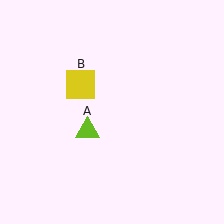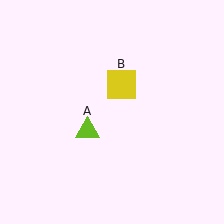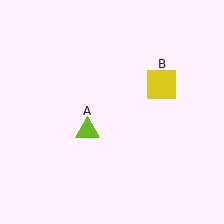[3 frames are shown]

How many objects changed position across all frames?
1 object changed position: yellow square (object B).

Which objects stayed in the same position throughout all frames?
Lime triangle (object A) remained stationary.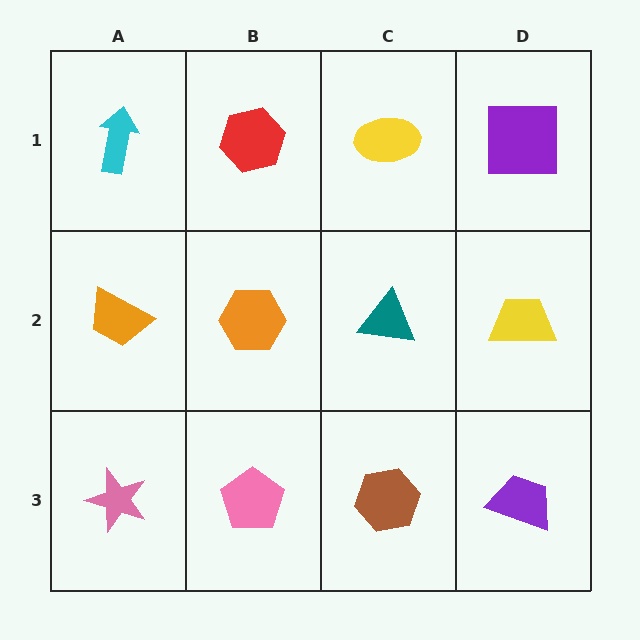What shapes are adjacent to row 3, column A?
An orange trapezoid (row 2, column A), a pink pentagon (row 3, column B).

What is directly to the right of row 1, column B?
A yellow ellipse.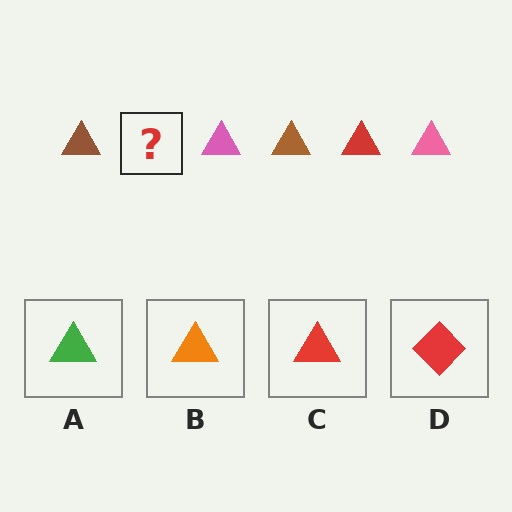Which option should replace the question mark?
Option C.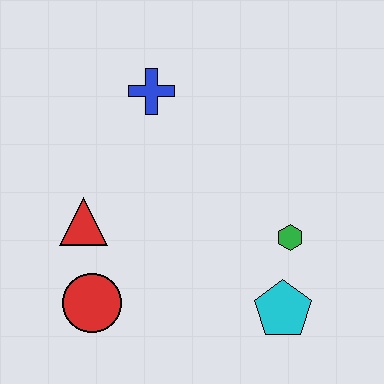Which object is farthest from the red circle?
The blue cross is farthest from the red circle.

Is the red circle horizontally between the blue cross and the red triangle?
Yes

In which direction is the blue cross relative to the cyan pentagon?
The blue cross is above the cyan pentagon.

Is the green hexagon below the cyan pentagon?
No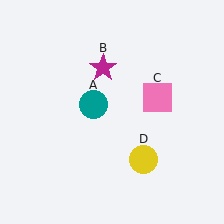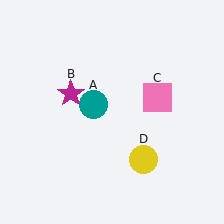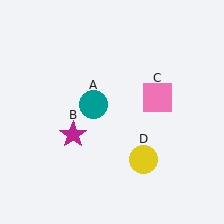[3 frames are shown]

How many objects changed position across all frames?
1 object changed position: magenta star (object B).